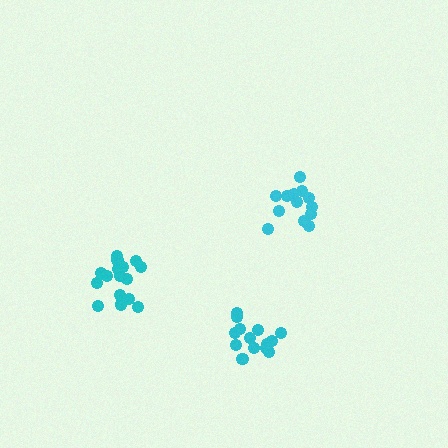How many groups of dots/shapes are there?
There are 3 groups.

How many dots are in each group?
Group 1: 13 dots, Group 2: 14 dots, Group 3: 16 dots (43 total).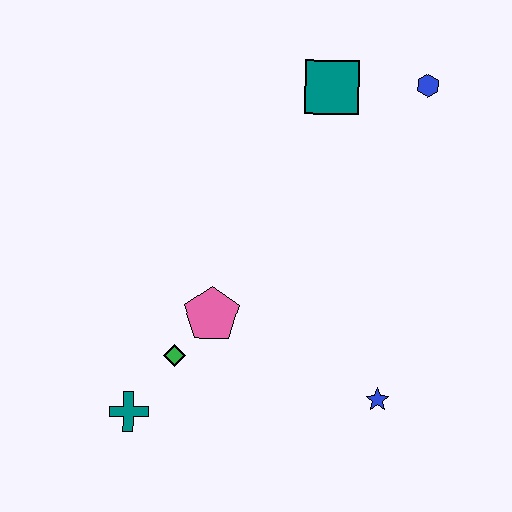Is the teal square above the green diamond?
Yes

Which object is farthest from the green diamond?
The blue hexagon is farthest from the green diamond.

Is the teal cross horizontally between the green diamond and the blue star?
No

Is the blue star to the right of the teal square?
Yes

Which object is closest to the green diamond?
The pink pentagon is closest to the green diamond.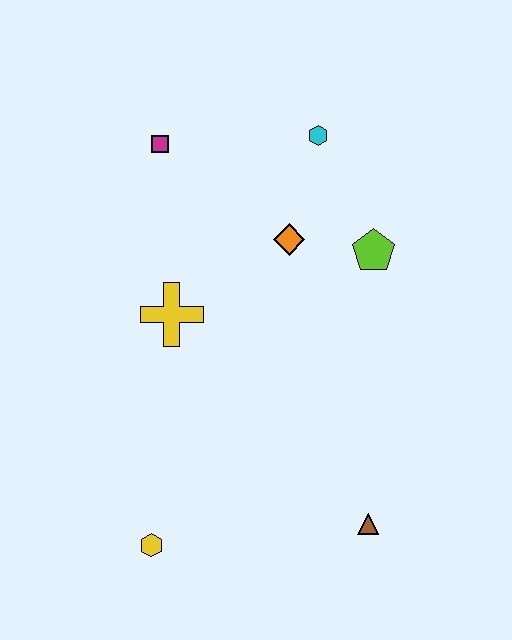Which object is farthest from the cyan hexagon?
The yellow hexagon is farthest from the cyan hexagon.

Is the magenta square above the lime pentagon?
Yes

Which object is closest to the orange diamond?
The lime pentagon is closest to the orange diamond.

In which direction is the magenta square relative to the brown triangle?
The magenta square is above the brown triangle.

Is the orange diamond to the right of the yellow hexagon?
Yes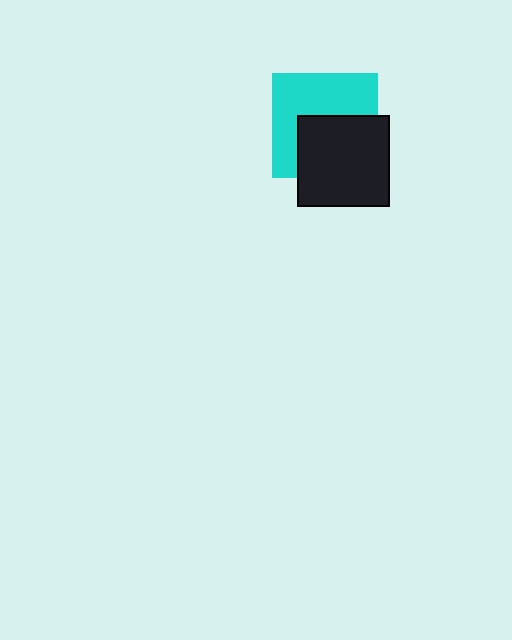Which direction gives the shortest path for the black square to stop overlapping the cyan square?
Moving down gives the shortest separation.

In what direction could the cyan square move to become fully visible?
The cyan square could move up. That would shift it out from behind the black square entirely.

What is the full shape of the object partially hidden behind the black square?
The partially hidden object is a cyan square.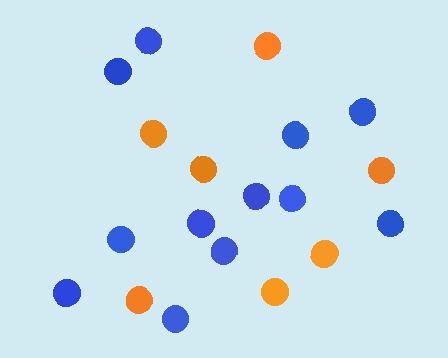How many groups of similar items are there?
There are 2 groups: one group of blue circles (12) and one group of orange circles (7).